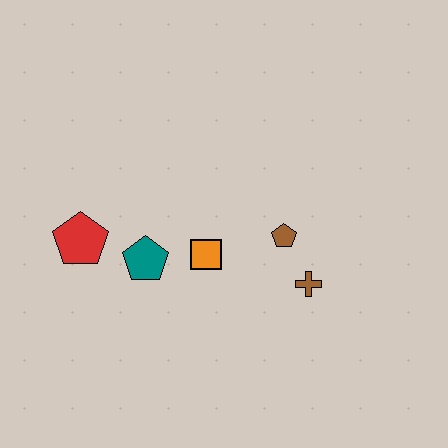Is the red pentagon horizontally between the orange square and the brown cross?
No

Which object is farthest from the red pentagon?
The brown cross is farthest from the red pentagon.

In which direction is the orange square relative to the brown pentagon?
The orange square is to the left of the brown pentagon.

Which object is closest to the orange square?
The teal pentagon is closest to the orange square.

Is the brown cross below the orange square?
Yes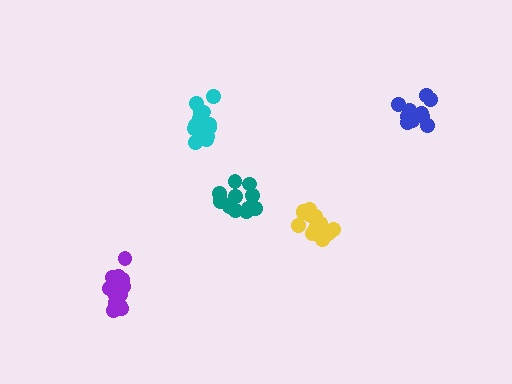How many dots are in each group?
Group 1: 11 dots, Group 2: 14 dots, Group 3: 15 dots, Group 4: 12 dots, Group 5: 16 dots (68 total).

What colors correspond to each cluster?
The clusters are colored: blue, purple, yellow, teal, cyan.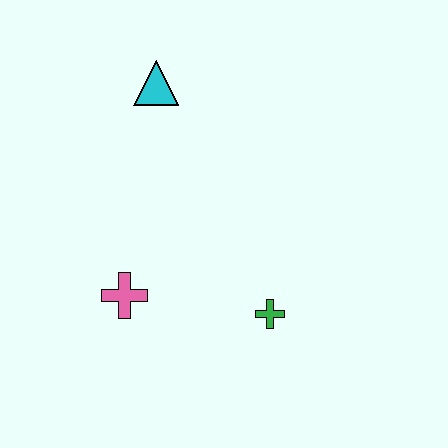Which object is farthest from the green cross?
The cyan triangle is farthest from the green cross.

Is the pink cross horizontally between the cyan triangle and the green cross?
No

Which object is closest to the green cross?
The pink cross is closest to the green cross.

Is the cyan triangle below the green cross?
No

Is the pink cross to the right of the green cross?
No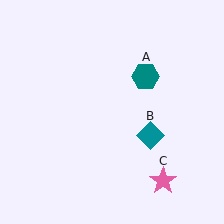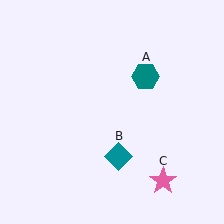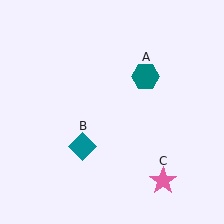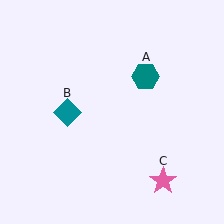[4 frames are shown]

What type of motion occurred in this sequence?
The teal diamond (object B) rotated clockwise around the center of the scene.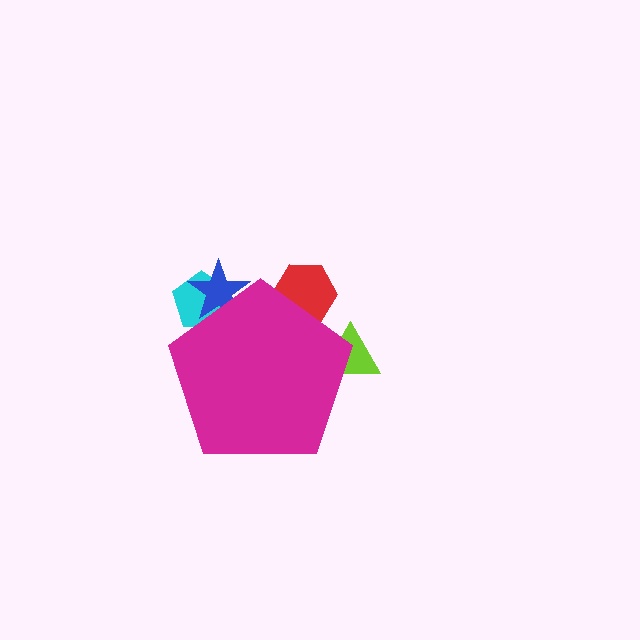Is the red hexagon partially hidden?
Yes, the red hexagon is partially hidden behind the magenta pentagon.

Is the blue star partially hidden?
Yes, the blue star is partially hidden behind the magenta pentagon.